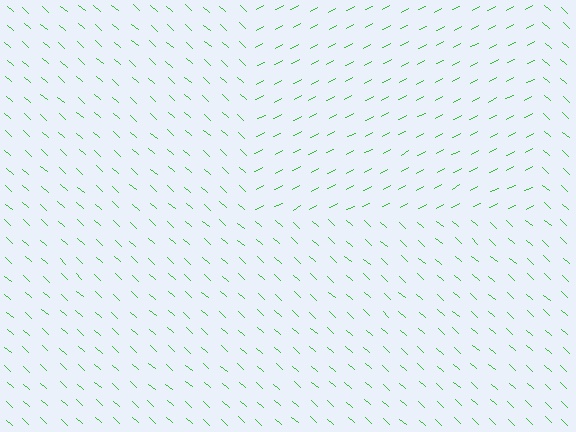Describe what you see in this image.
The image is filled with small green line segments. A rectangle region in the image has lines oriented differently from the surrounding lines, creating a visible texture boundary.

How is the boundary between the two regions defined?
The boundary is defined purely by a change in line orientation (approximately 70 degrees difference). All lines are the same color and thickness.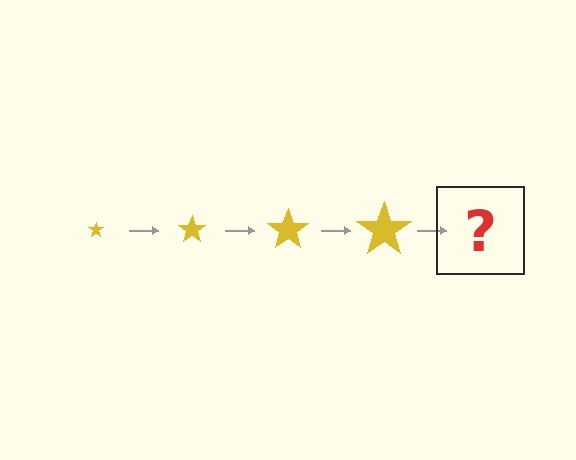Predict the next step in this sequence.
The next step is a yellow star, larger than the previous one.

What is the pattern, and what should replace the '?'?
The pattern is that the star gets progressively larger each step. The '?' should be a yellow star, larger than the previous one.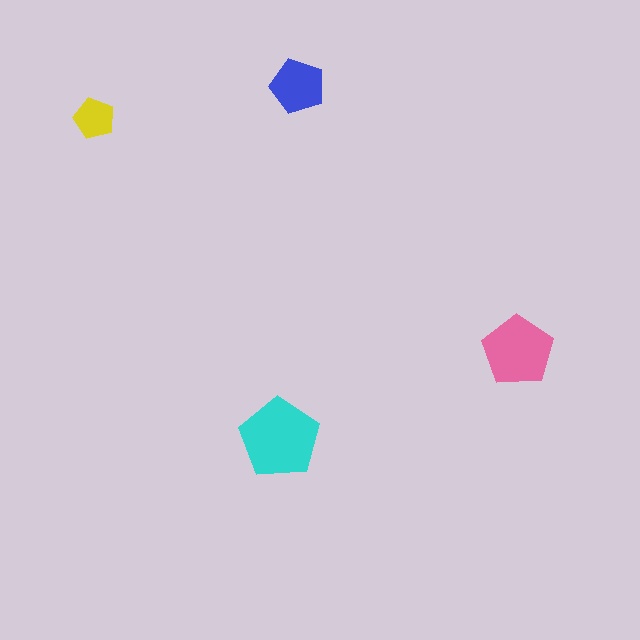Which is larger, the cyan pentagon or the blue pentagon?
The cyan one.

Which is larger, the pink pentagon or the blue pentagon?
The pink one.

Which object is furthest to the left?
The yellow pentagon is leftmost.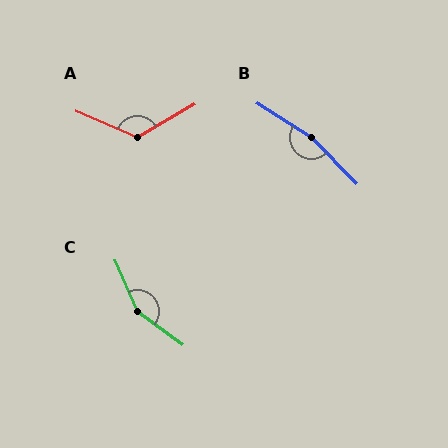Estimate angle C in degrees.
Approximately 150 degrees.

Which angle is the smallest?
A, at approximately 126 degrees.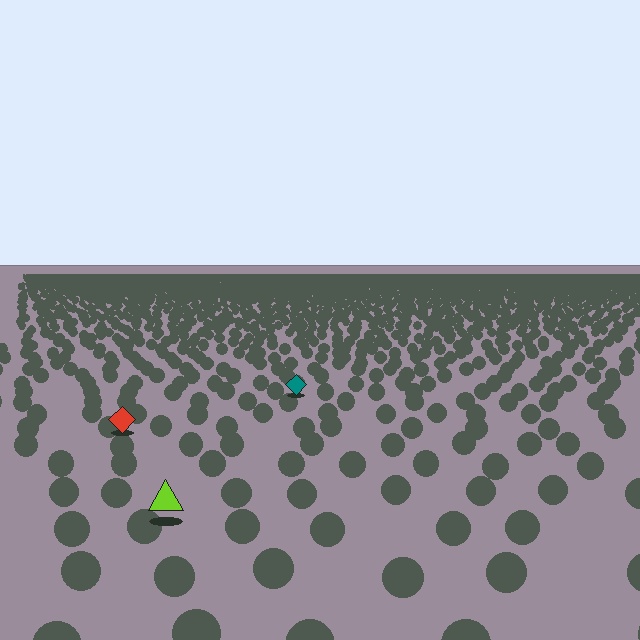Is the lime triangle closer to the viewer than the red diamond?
Yes. The lime triangle is closer — you can tell from the texture gradient: the ground texture is coarser near it.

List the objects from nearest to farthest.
From nearest to farthest: the lime triangle, the red diamond, the teal diamond.